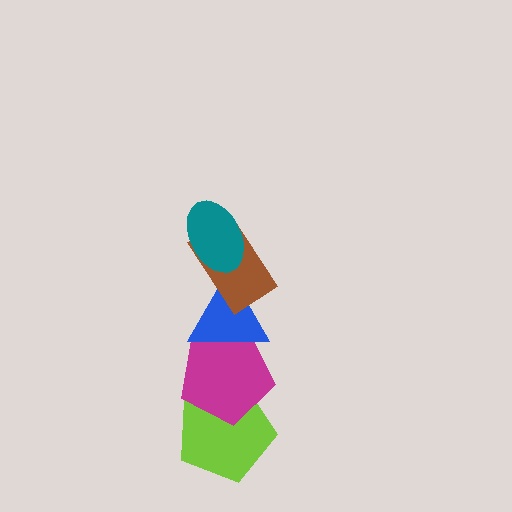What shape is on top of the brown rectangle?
The teal ellipse is on top of the brown rectangle.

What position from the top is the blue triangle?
The blue triangle is 3rd from the top.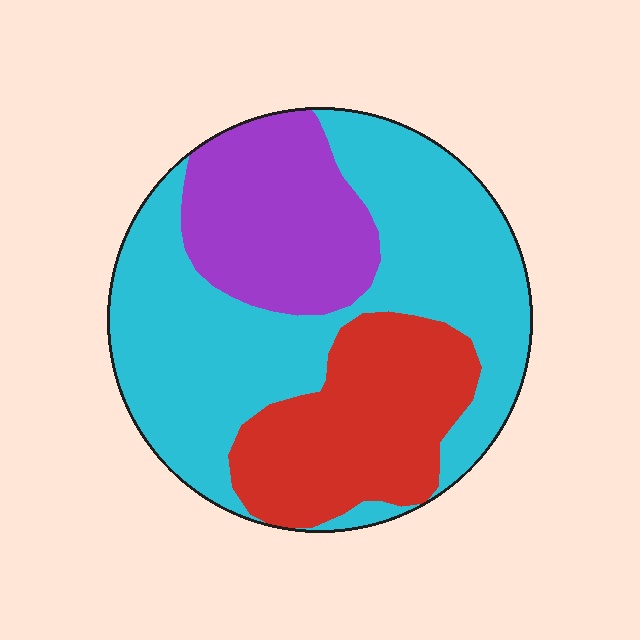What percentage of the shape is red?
Red covers about 25% of the shape.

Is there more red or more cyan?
Cyan.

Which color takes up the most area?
Cyan, at roughly 55%.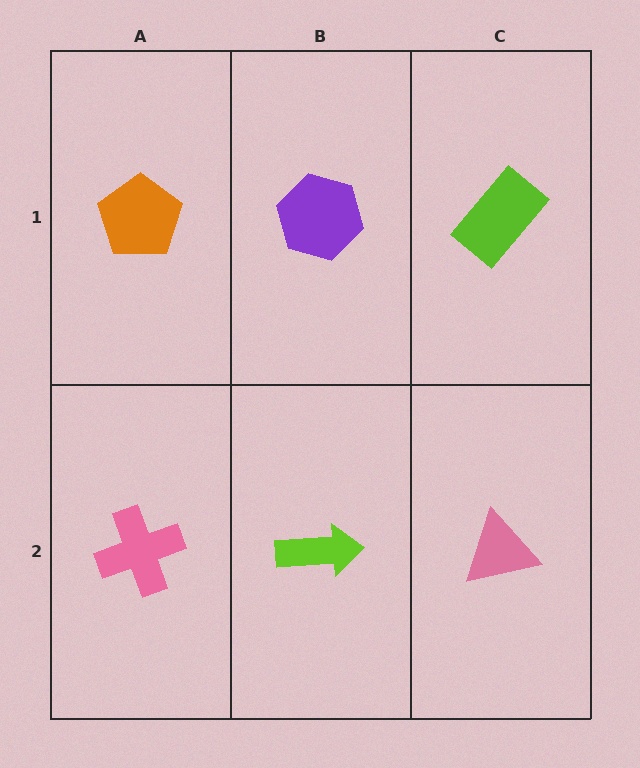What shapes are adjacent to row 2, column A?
An orange pentagon (row 1, column A), a lime arrow (row 2, column B).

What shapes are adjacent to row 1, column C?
A pink triangle (row 2, column C), a purple hexagon (row 1, column B).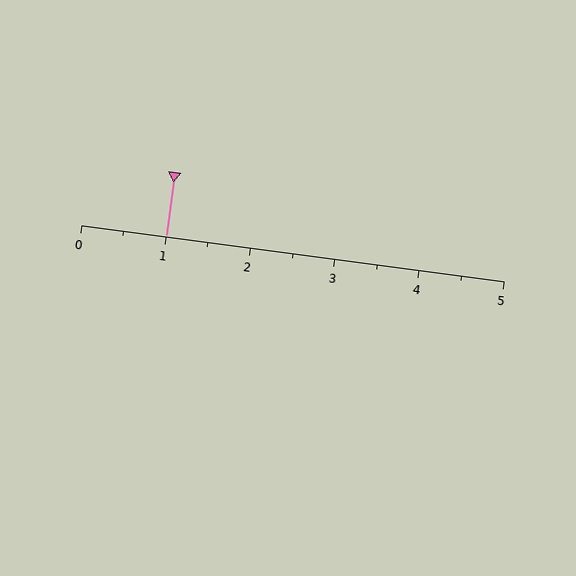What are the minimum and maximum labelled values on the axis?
The axis runs from 0 to 5.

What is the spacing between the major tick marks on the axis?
The major ticks are spaced 1 apart.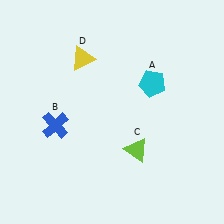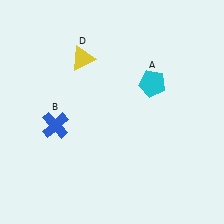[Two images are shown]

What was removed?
The lime triangle (C) was removed in Image 2.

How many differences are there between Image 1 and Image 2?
There is 1 difference between the two images.